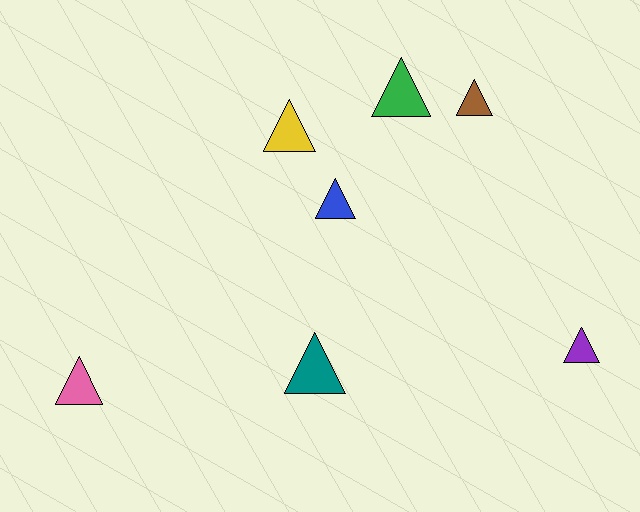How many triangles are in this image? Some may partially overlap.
There are 7 triangles.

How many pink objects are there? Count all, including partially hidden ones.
There is 1 pink object.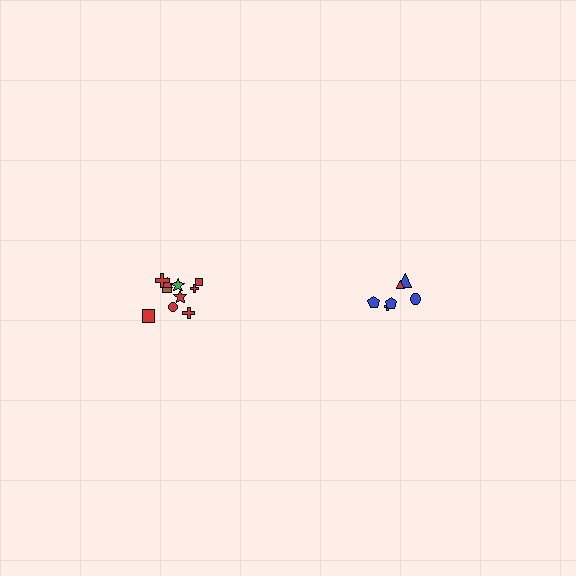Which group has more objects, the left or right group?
The left group.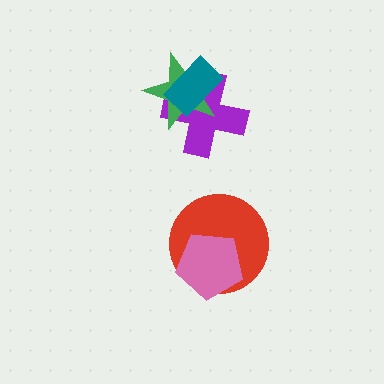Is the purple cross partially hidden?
Yes, it is partially covered by another shape.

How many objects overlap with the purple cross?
2 objects overlap with the purple cross.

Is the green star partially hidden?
Yes, it is partially covered by another shape.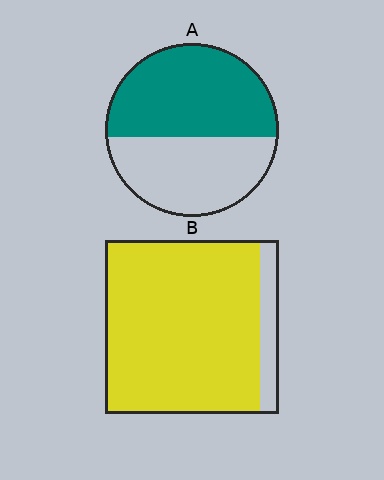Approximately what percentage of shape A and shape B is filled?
A is approximately 55% and B is approximately 90%.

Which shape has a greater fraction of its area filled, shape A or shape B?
Shape B.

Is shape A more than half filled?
Yes.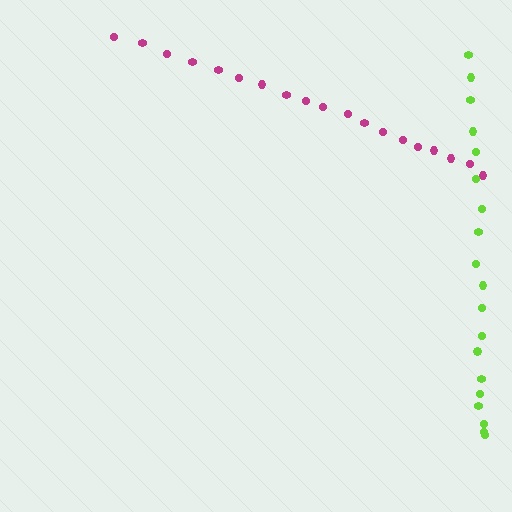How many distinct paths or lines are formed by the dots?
There are 2 distinct paths.